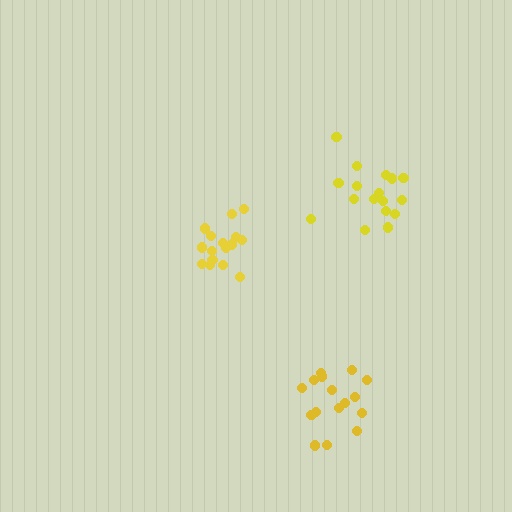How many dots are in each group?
Group 1: 17 dots, Group 2: 17 dots, Group 3: 16 dots (50 total).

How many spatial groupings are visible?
There are 3 spatial groupings.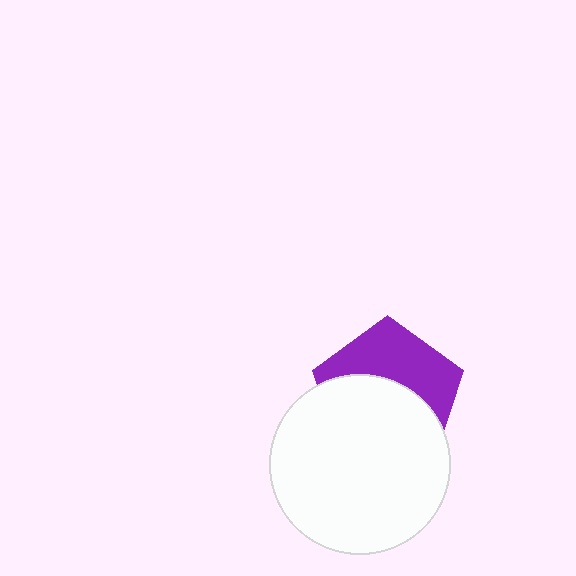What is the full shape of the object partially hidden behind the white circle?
The partially hidden object is a purple pentagon.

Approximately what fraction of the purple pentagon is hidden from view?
Roughly 55% of the purple pentagon is hidden behind the white circle.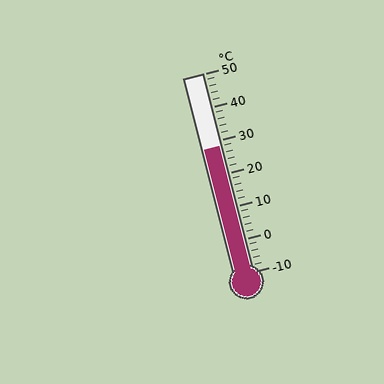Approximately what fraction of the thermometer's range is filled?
The thermometer is filled to approximately 65% of its range.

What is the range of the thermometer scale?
The thermometer scale ranges from -10°C to 50°C.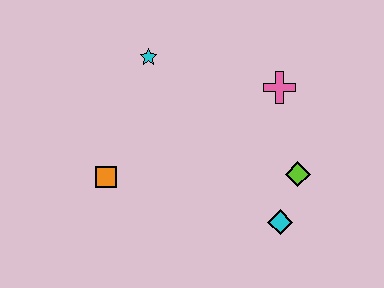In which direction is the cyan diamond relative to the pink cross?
The cyan diamond is below the pink cross.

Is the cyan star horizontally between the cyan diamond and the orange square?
Yes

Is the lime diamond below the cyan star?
Yes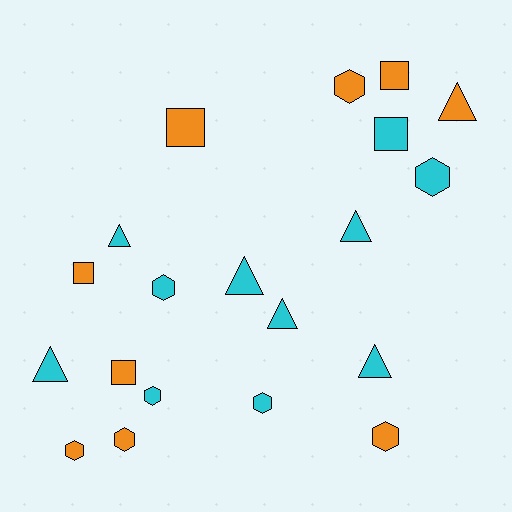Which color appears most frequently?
Cyan, with 11 objects.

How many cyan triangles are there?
There are 6 cyan triangles.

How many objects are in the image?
There are 20 objects.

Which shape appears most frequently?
Hexagon, with 8 objects.